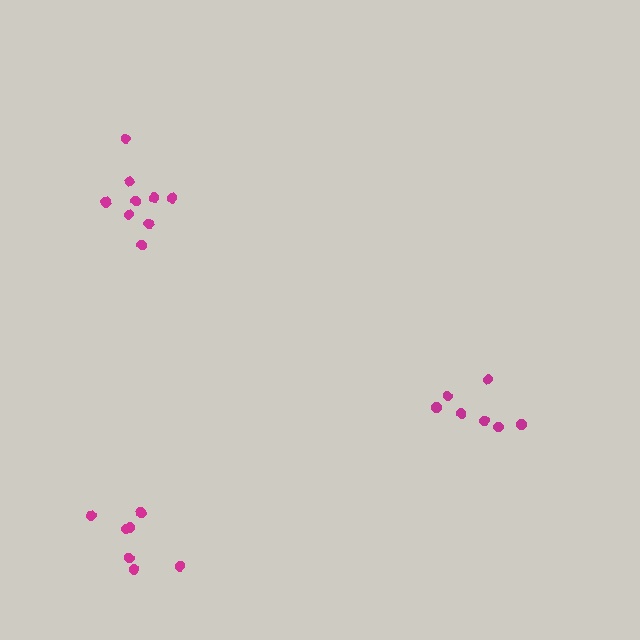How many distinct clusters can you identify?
There are 3 distinct clusters.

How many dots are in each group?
Group 1: 7 dots, Group 2: 7 dots, Group 3: 9 dots (23 total).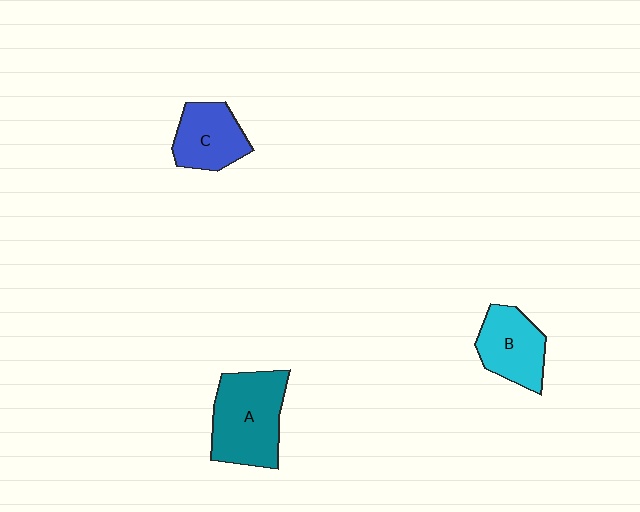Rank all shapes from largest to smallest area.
From largest to smallest: A (teal), B (cyan), C (blue).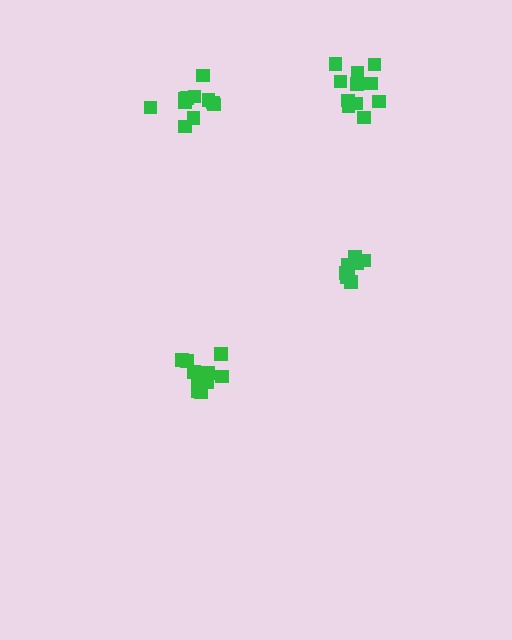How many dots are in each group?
Group 1: 8 dots, Group 2: 10 dots, Group 3: 11 dots, Group 4: 11 dots (40 total).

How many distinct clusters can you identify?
There are 4 distinct clusters.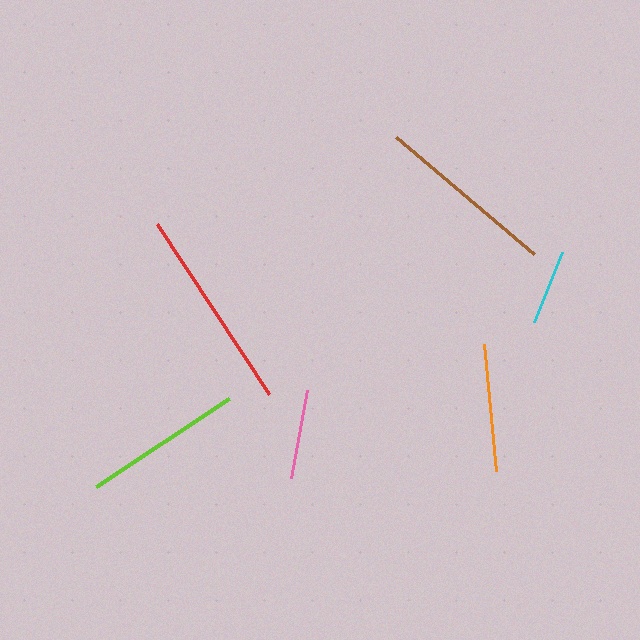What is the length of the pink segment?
The pink segment is approximately 89 pixels long.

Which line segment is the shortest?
The cyan line is the shortest at approximately 75 pixels.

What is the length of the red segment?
The red segment is approximately 204 pixels long.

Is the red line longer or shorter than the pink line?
The red line is longer than the pink line.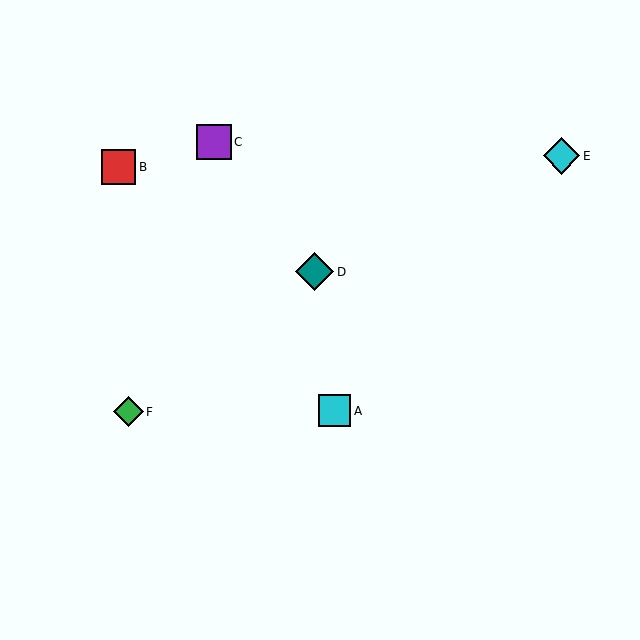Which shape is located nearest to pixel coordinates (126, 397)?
The green diamond (labeled F) at (128, 412) is nearest to that location.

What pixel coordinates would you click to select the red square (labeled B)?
Click at (119, 167) to select the red square B.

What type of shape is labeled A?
Shape A is a cyan square.